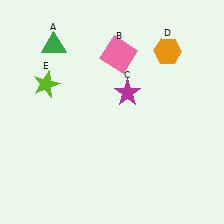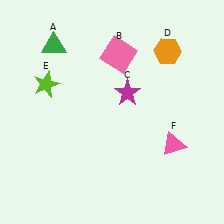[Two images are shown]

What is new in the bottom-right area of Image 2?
A pink triangle (F) was added in the bottom-right area of Image 2.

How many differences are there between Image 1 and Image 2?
There is 1 difference between the two images.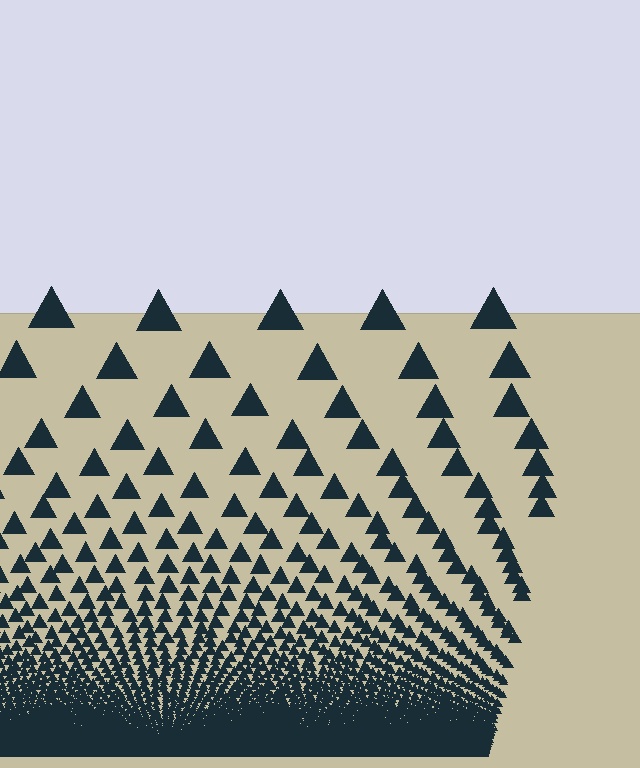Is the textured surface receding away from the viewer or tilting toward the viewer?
The surface appears to tilt toward the viewer. Texture elements get larger and sparser toward the top.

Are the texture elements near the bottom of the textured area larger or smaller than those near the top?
Smaller. The gradient is inverted — elements near the bottom are smaller and denser.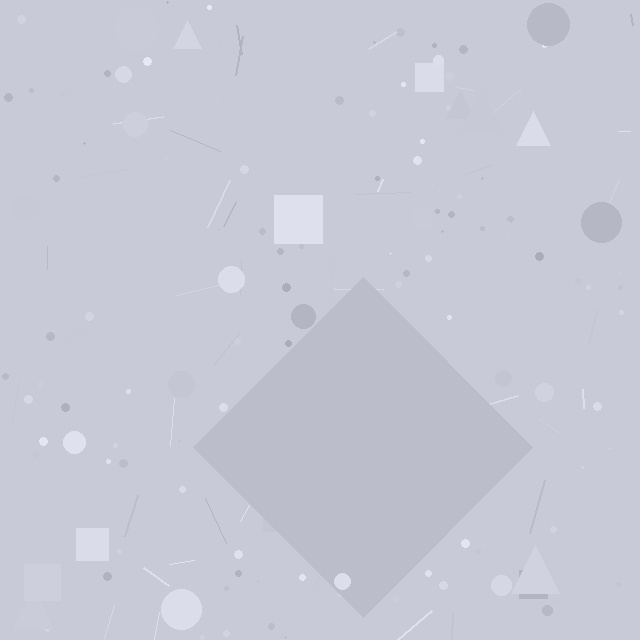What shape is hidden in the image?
A diamond is hidden in the image.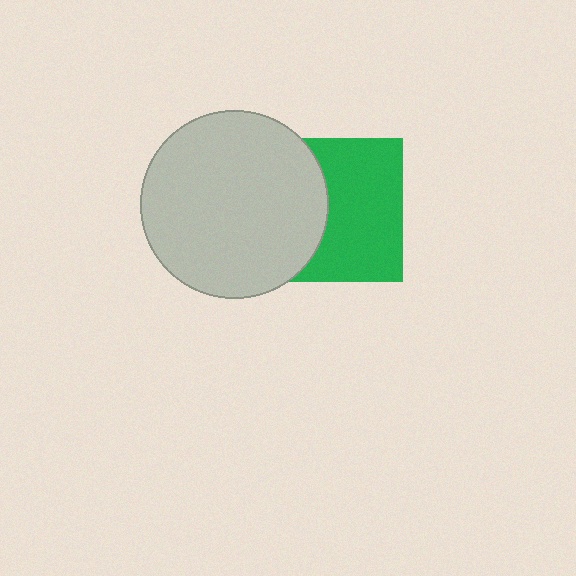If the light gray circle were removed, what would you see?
You would see the complete green square.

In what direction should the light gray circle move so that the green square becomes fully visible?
The light gray circle should move left. That is the shortest direction to clear the overlap and leave the green square fully visible.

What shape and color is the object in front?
The object in front is a light gray circle.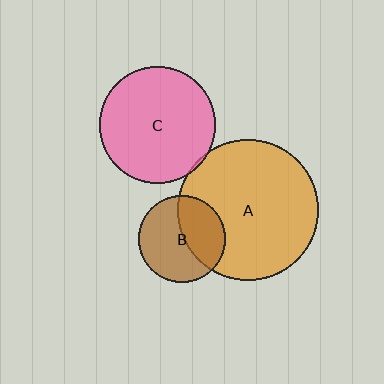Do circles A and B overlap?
Yes.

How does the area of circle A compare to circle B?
Approximately 2.6 times.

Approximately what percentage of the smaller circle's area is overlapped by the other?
Approximately 40%.